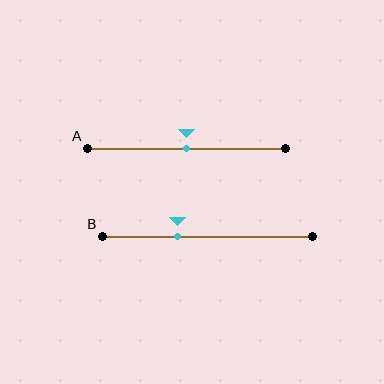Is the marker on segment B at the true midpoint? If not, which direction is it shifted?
No, the marker on segment B is shifted to the left by about 14% of the segment length.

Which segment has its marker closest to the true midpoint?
Segment A has its marker closest to the true midpoint.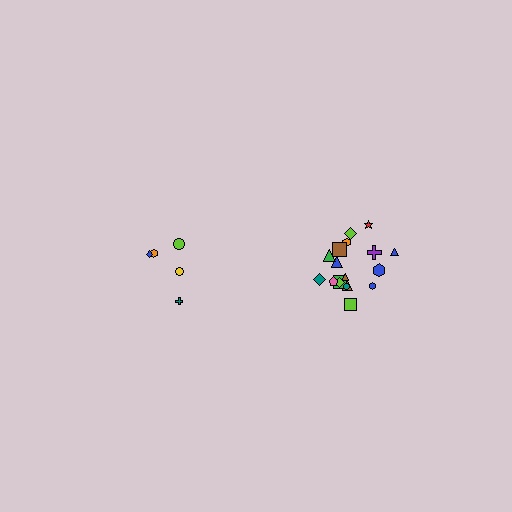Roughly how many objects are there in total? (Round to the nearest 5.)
Roughly 25 objects in total.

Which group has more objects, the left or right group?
The right group.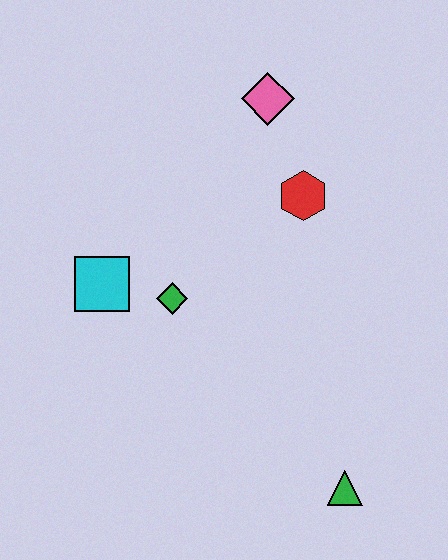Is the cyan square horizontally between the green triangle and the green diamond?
No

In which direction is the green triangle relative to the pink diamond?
The green triangle is below the pink diamond.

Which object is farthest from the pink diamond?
The green triangle is farthest from the pink diamond.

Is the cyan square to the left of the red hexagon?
Yes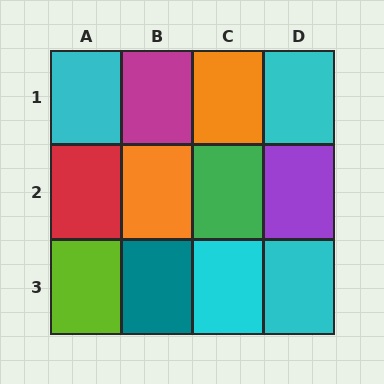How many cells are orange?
2 cells are orange.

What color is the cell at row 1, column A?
Cyan.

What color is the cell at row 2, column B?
Orange.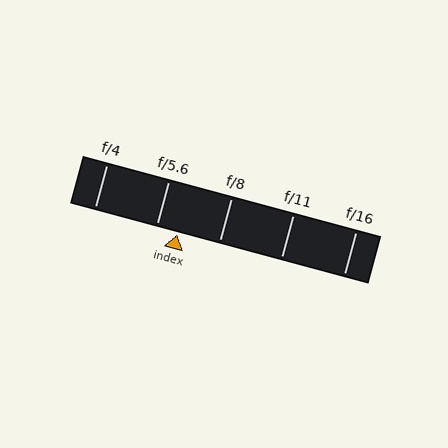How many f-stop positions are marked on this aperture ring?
There are 5 f-stop positions marked.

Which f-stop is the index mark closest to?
The index mark is closest to f/5.6.